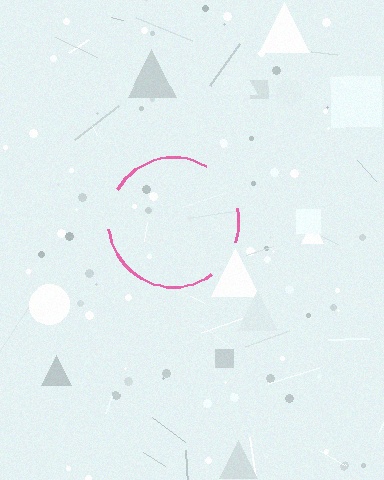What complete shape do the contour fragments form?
The contour fragments form a circle.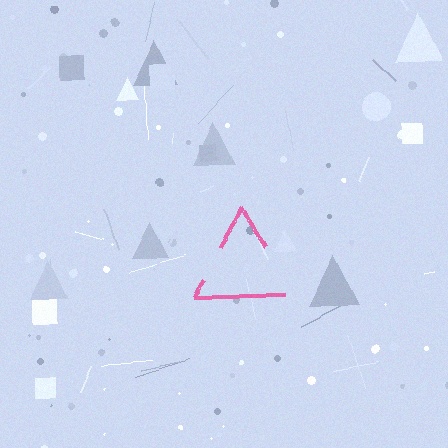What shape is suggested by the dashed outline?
The dashed outline suggests a triangle.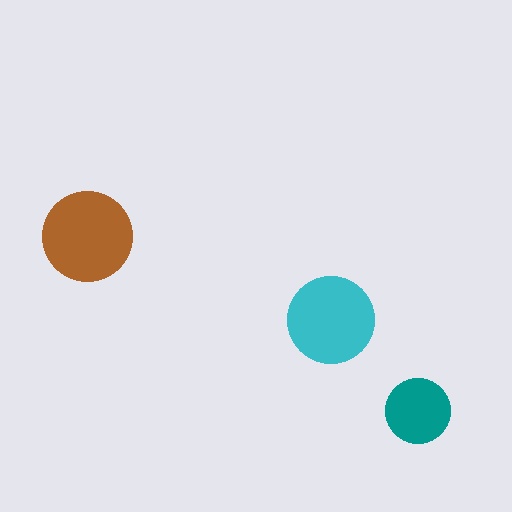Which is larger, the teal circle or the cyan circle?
The cyan one.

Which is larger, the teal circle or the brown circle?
The brown one.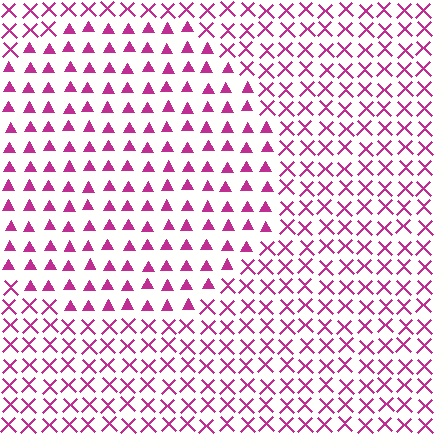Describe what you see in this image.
The image is filled with small magenta elements arranged in a uniform grid. A circle-shaped region contains triangles, while the surrounding area contains X marks. The boundary is defined purely by the change in element shape.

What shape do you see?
I see a circle.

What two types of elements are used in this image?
The image uses triangles inside the circle region and X marks outside it.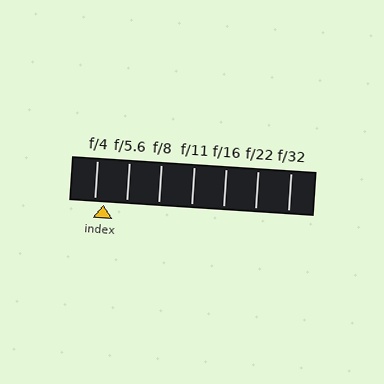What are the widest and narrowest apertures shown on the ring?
The widest aperture shown is f/4 and the narrowest is f/32.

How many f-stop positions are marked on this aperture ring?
There are 7 f-stop positions marked.